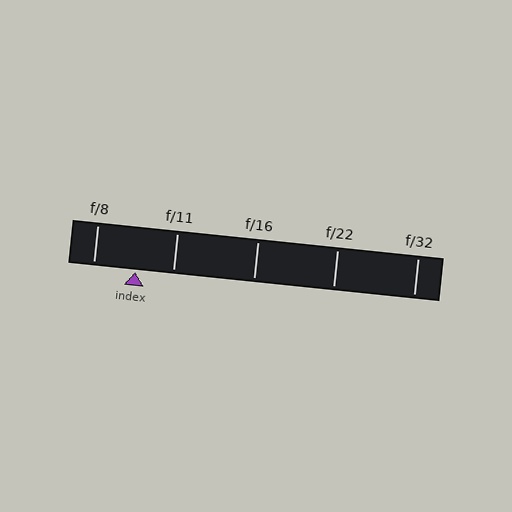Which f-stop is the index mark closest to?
The index mark is closest to f/11.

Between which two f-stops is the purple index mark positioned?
The index mark is between f/8 and f/11.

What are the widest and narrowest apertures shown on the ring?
The widest aperture shown is f/8 and the narrowest is f/32.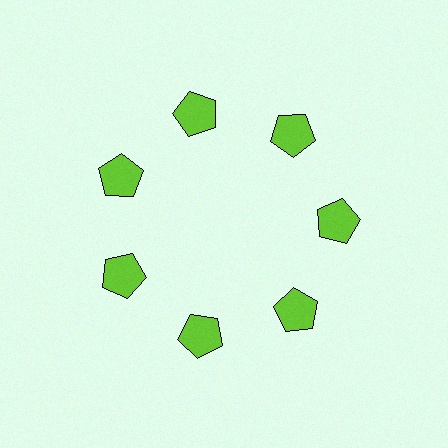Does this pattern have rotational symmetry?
Yes, this pattern has 7-fold rotational symmetry. It looks the same after rotating 51 degrees around the center.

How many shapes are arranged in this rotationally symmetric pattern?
There are 7 shapes, arranged in 7 groups of 1.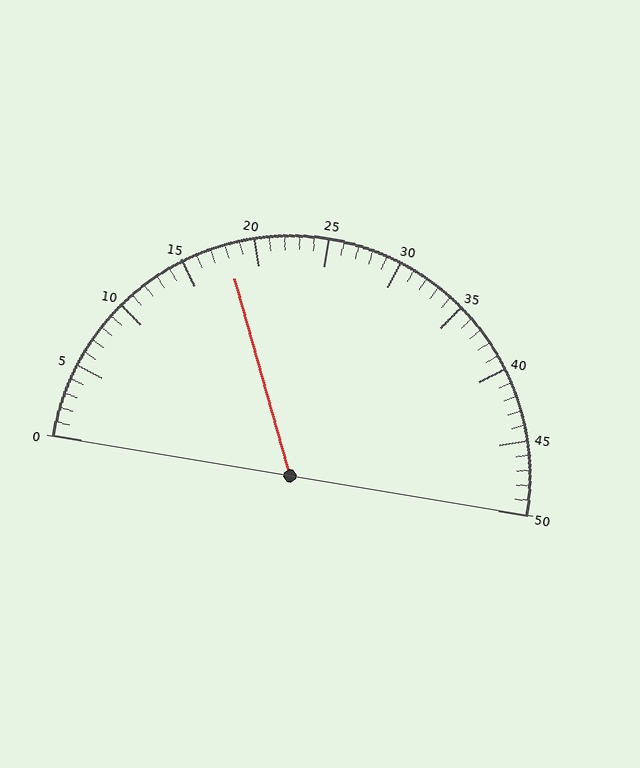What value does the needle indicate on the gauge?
The needle indicates approximately 18.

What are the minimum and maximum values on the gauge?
The gauge ranges from 0 to 50.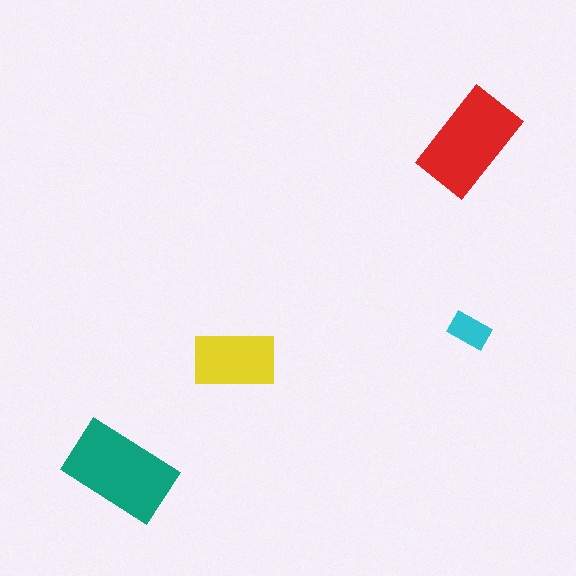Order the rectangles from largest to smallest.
the teal one, the red one, the yellow one, the cyan one.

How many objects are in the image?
There are 4 objects in the image.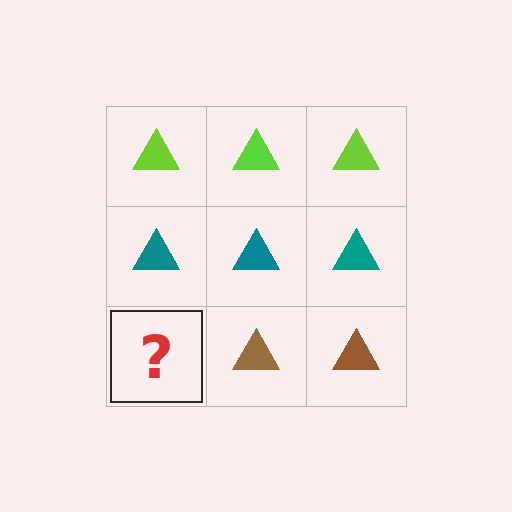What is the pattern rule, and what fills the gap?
The rule is that each row has a consistent color. The gap should be filled with a brown triangle.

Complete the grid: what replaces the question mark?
The question mark should be replaced with a brown triangle.